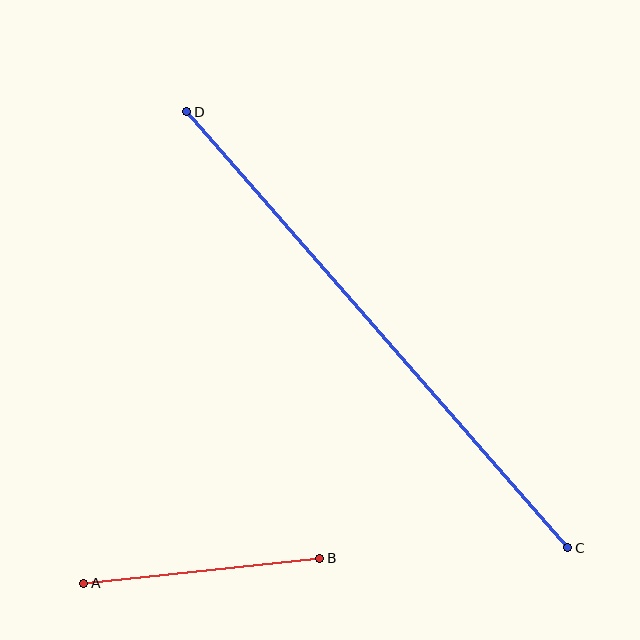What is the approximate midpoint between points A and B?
The midpoint is at approximately (202, 571) pixels.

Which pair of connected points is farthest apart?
Points C and D are farthest apart.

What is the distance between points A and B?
The distance is approximately 238 pixels.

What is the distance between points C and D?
The distance is approximately 579 pixels.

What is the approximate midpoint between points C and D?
The midpoint is at approximately (377, 330) pixels.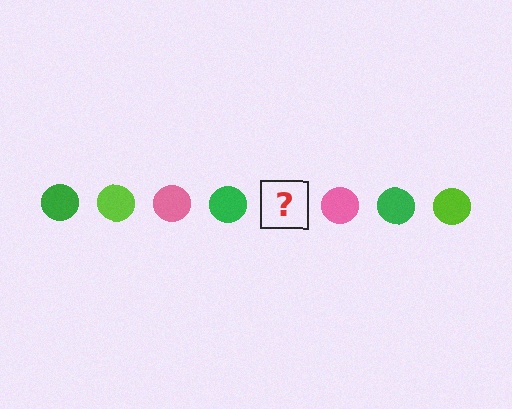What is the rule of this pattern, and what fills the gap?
The rule is that the pattern cycles through green, lime, pink circles. The gap should be filled with a lime circle.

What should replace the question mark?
The question mark should be replaced with a lime circle.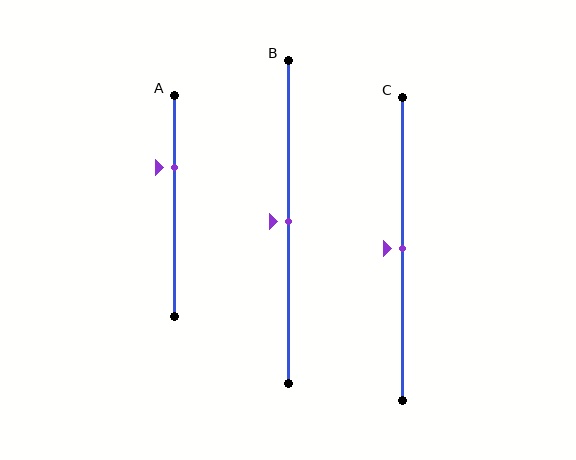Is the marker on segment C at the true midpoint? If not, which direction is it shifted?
Yes, the marker on segment C is at the true midpoint.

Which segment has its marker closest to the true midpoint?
Segment B has its marker closest to the true midpoint.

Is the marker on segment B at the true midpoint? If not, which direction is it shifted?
Yes, the marker on segment B is at the true midpoint.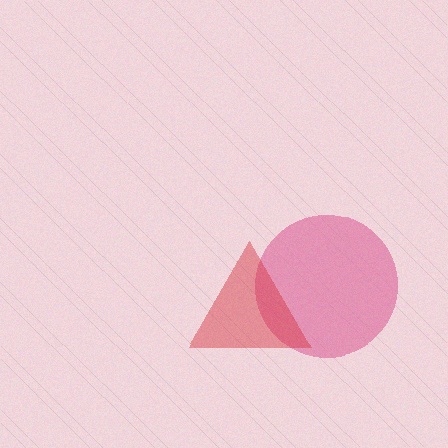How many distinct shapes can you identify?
There are 2 distinct shapes: a pink circle, a red triangle.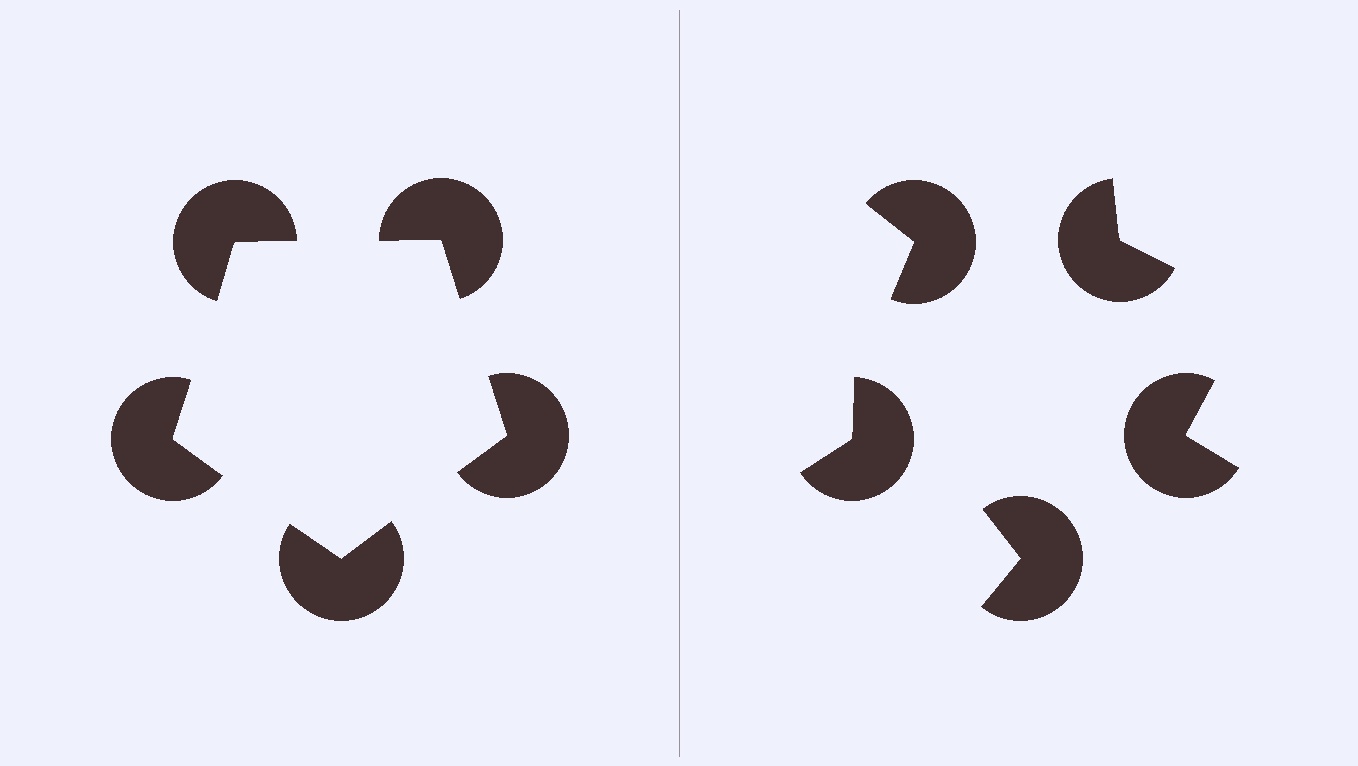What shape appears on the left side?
An illusory pentagon.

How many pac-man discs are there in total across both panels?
10 — 5 on each side.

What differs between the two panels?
The pac-man discs are positioned identically on both sides; only the wedge orientations differ. On the left they align to a pentagon; on the right they are misaligned.